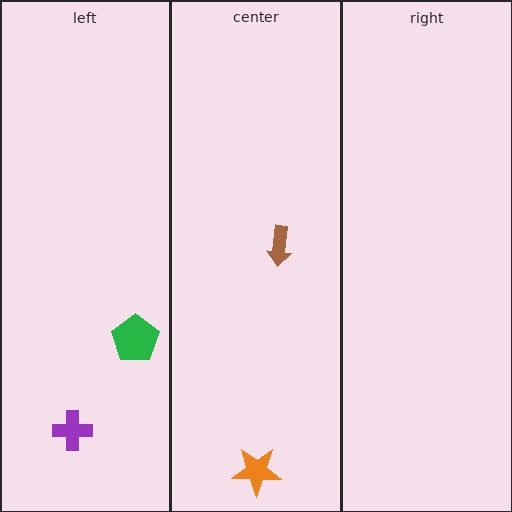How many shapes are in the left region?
2.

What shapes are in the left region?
The purple cross, the green pentagon.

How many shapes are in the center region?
2.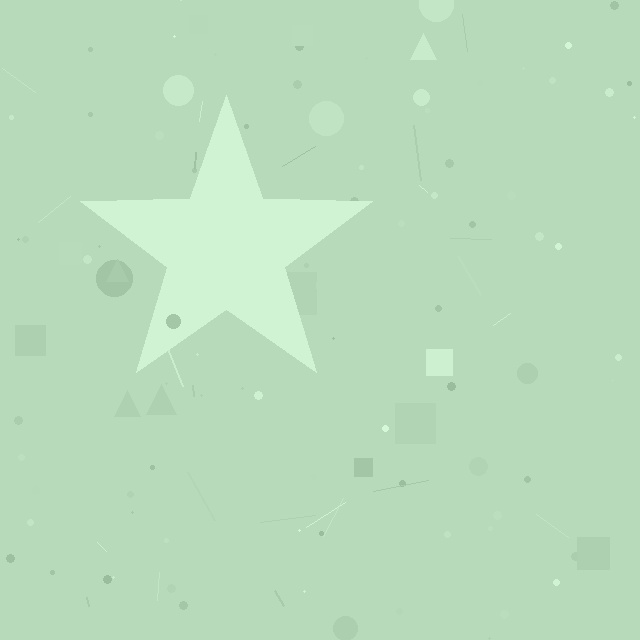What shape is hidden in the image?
A star is hidden in the image.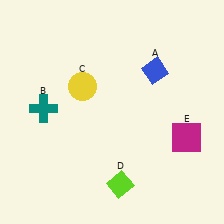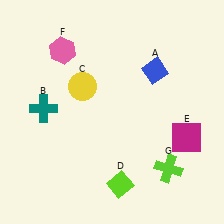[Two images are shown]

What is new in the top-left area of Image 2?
A pink hexagon (F) was added in the top-left area of Image 2.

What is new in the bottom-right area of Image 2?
A lime cross (G) was added in the bottom-right area of Image 2.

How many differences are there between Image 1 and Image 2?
There are 2 differences between the two images.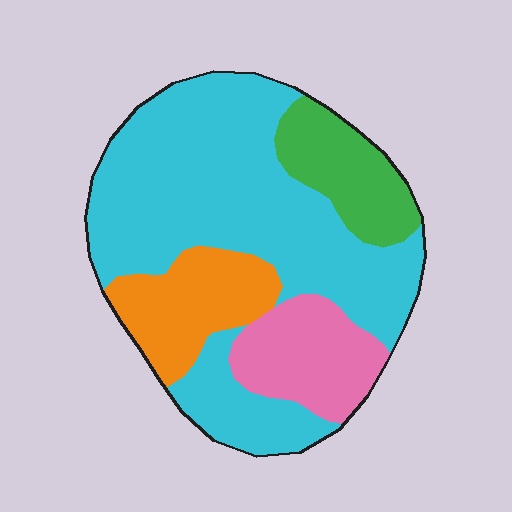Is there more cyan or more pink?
Cyan.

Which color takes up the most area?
Cyan, at roughly 60%.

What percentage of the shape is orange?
Orange takes up about one eighth (1/8) of the shape.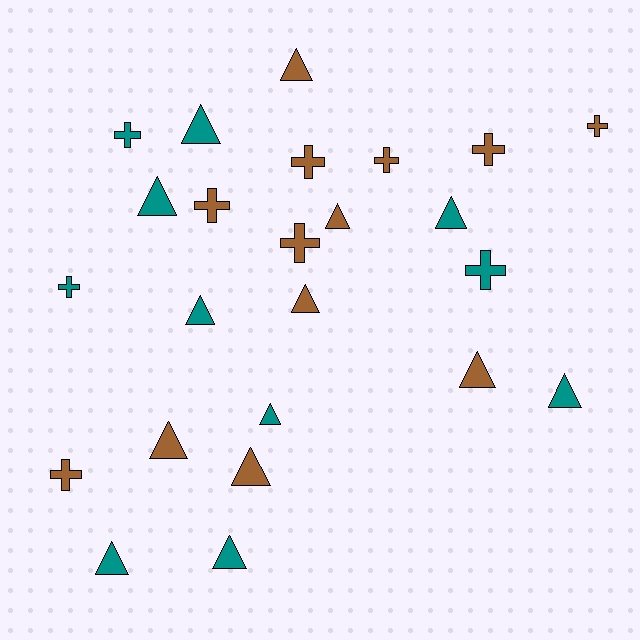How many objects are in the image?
There are 24 objects.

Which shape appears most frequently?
Triangle, with 14 objects.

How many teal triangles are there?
There are 8 teal triangles.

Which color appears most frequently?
Brown, with 13 objects.